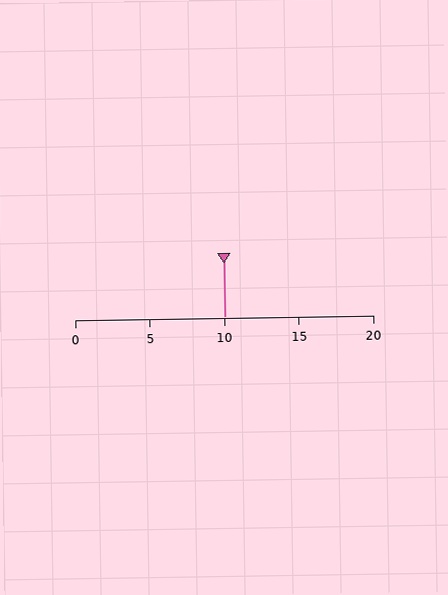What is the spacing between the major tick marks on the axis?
The major ticks are spaced 5 apart.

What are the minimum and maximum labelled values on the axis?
The axis runs from 0 to 20.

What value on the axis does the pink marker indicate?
The marker indicates approximately 10.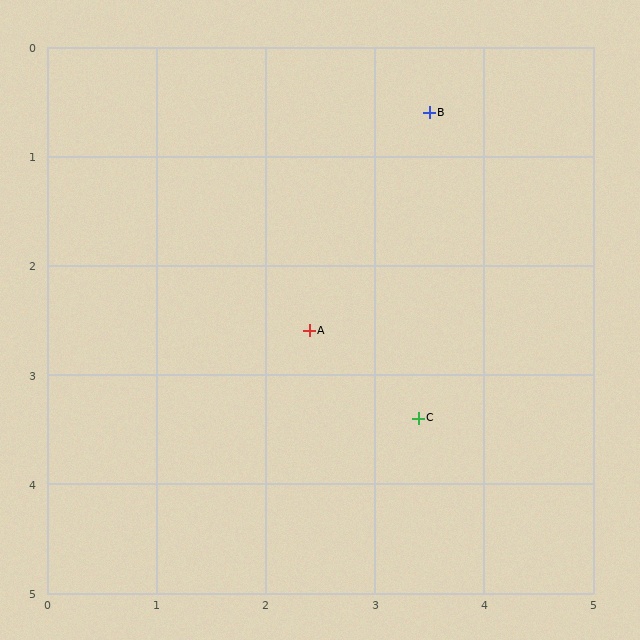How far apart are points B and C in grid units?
Points B and C are about 2.8 grid units apart.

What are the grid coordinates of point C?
Point C is at approximately (3.4, 3.4).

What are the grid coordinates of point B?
Point B is at approximately (3.5, 0.6).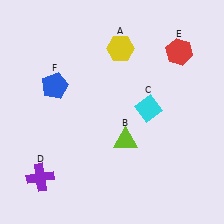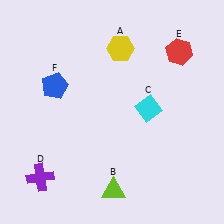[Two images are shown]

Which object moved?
The lime triangle (B) moved down.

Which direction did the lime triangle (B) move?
The lime triangle (B) moved down.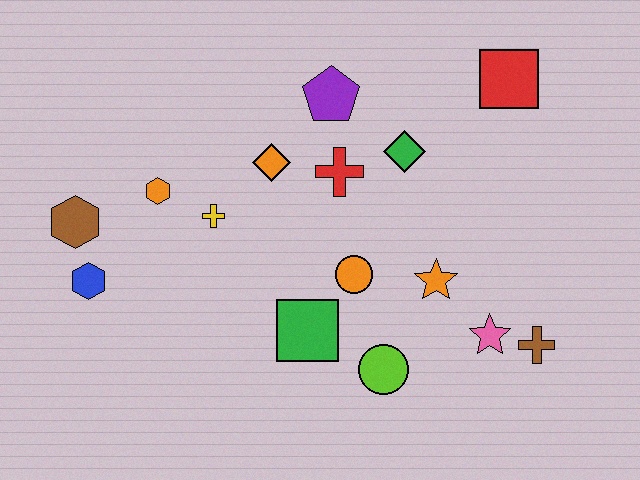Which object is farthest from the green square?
The red square is farthest from the green square.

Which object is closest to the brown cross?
The pink star is closest to the brown cross.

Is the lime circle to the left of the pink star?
Yes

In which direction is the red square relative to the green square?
The red square is above the green square.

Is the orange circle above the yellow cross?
No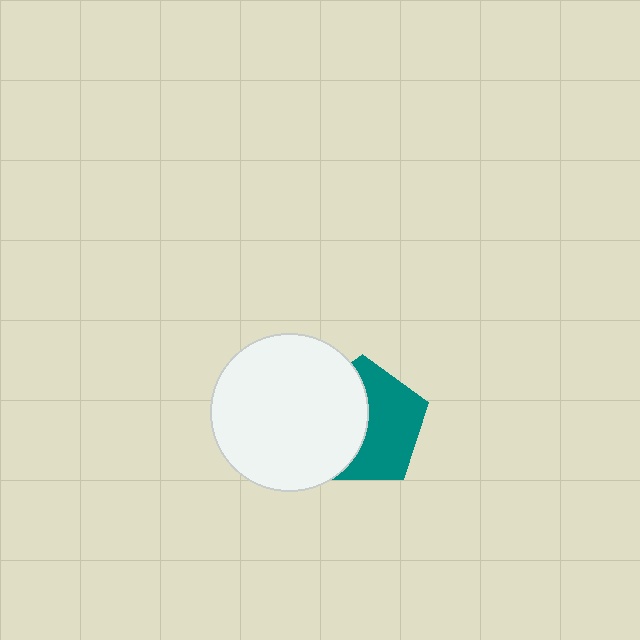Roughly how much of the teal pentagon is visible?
About half of it is visible (roughly 53%).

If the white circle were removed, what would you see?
You would see the complete teal pentagon.